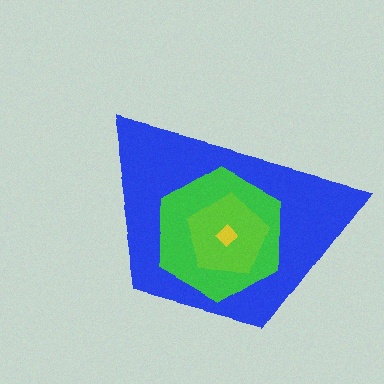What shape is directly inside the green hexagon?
The lime pentagon.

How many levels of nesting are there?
4.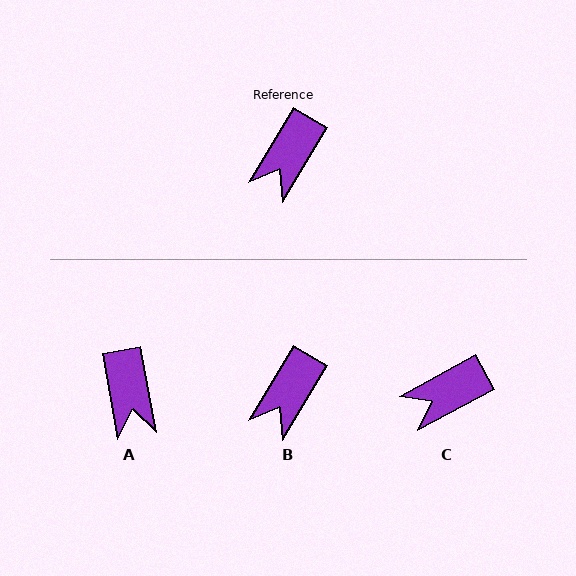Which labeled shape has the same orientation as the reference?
B.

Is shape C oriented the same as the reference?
No, it is off by about 31 degrees.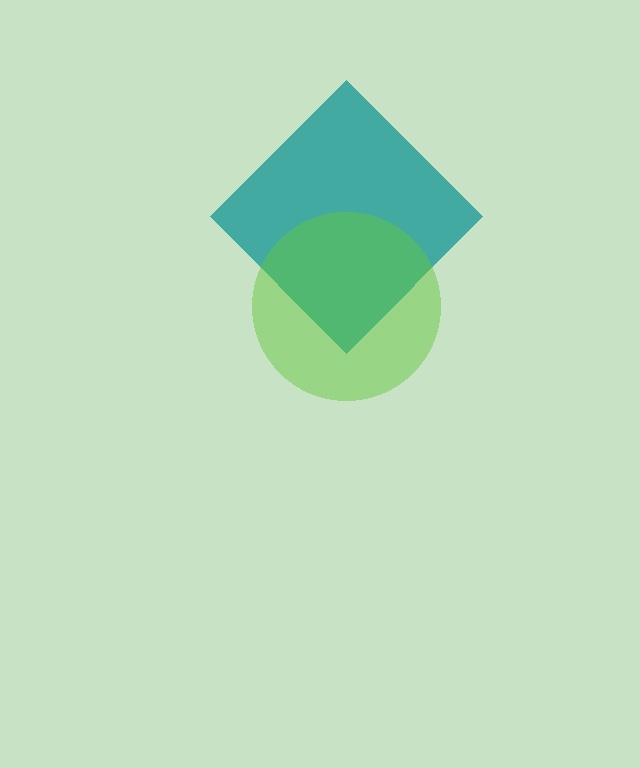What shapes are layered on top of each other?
The layered shapes are: a teal diamond, a lime circle.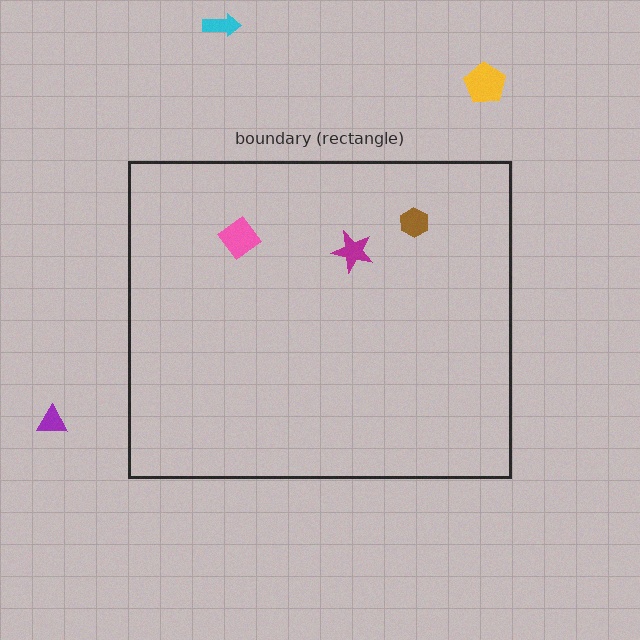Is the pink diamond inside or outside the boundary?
Inside.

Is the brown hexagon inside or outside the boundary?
Inside.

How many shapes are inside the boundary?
3 inside, 3 outside.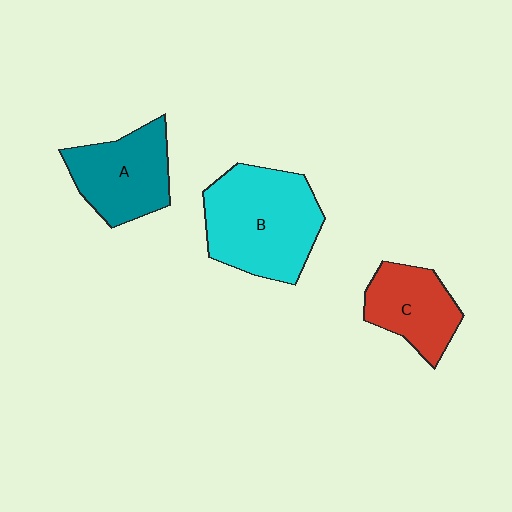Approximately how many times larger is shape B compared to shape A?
Approximately 1.4 times.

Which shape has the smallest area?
Shape C (red).